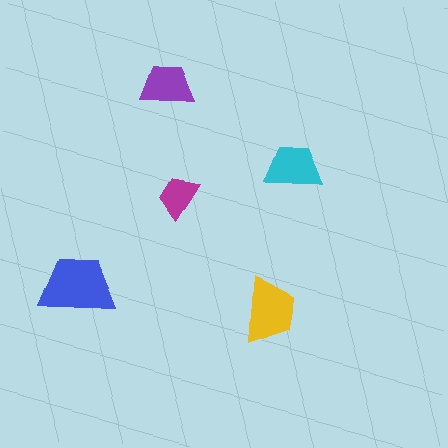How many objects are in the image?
There are 5 objects in the image.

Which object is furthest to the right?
The cyan trapezoid is rightmost.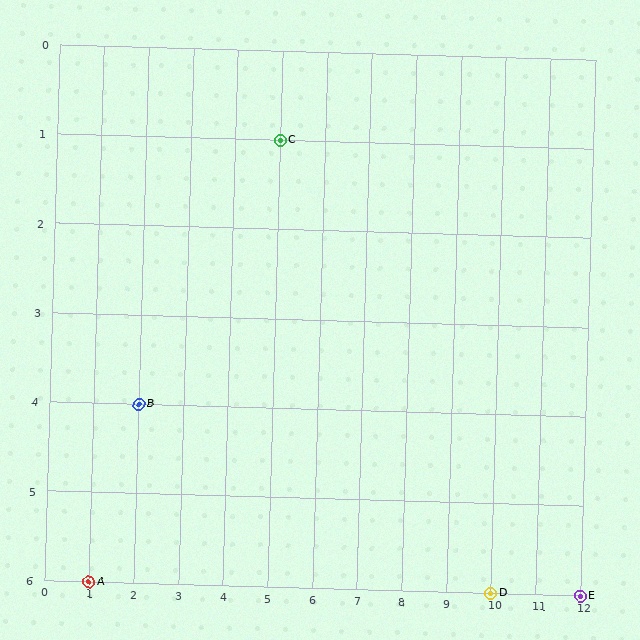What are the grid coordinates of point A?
Point A is at grid coordinates (1, 6).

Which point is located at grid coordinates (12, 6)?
Point E is at (12, 6).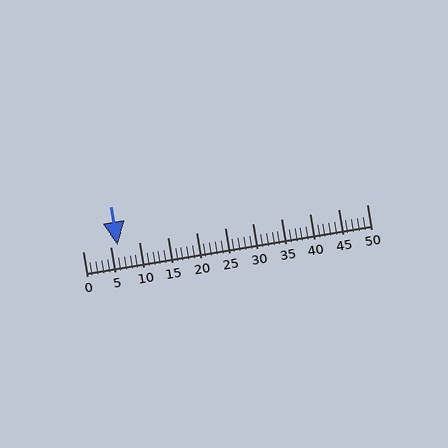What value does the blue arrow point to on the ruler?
The blue arrow points to approximately 6.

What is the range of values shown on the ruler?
The ruler shows values from 0 to 50.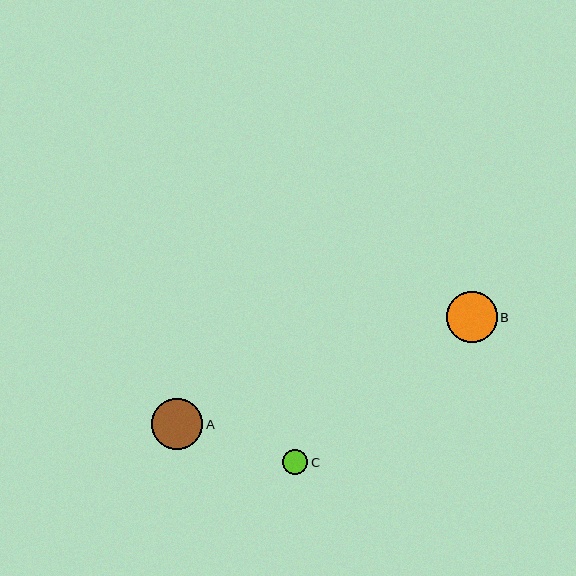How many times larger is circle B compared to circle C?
Circle B is approximately 2.0 times the size of circle C.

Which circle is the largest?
Circle A is the largest with a size of approximately 51 pixels.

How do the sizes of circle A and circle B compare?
Circle A and circle B are approximately the same size.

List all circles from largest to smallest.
From largest to smallest: A, B, C.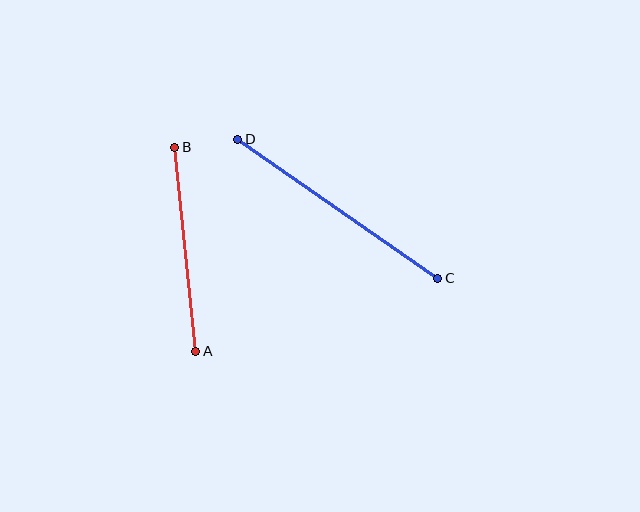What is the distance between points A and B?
The distance is approximately 205 pixels.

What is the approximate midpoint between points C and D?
The midpoint is at approximately (338, 209) pixels.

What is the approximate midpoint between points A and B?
The midpoint is at approximately (185, 249) pixels.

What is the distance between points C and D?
The distance is approximately 244 pixels.